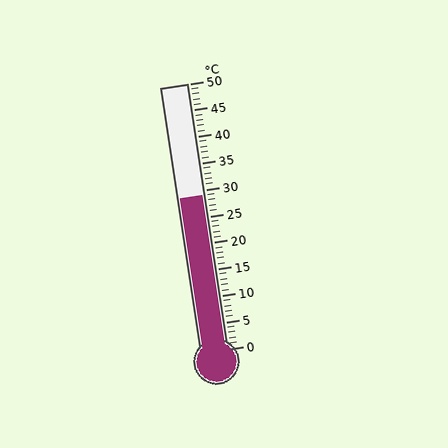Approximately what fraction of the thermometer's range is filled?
The thermometer is filled to approximately 60% of its range.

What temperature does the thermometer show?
The thermometer shows approximately 29°C.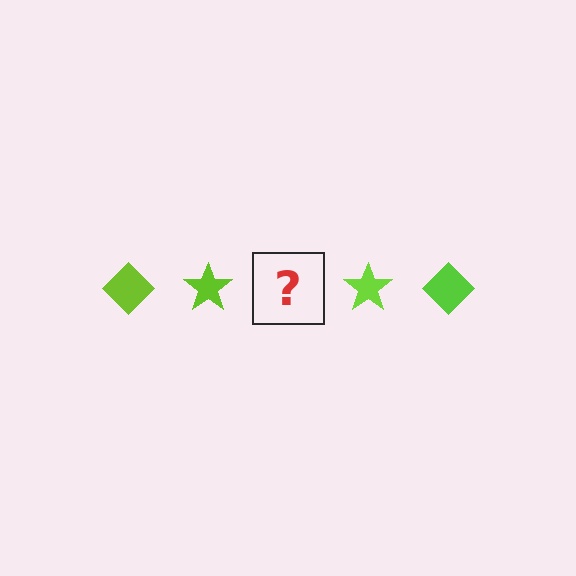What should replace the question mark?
The question mark should be replaced with a lime diamond.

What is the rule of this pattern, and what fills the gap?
The rule is that the pattern cycles through diamond, star shapes in lime. The gap should be filled with a lime diamond.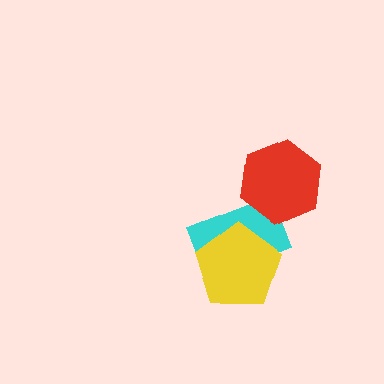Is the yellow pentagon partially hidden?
No, no other shape covers it.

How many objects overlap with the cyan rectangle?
2 objects overlap with the cyan rectangle.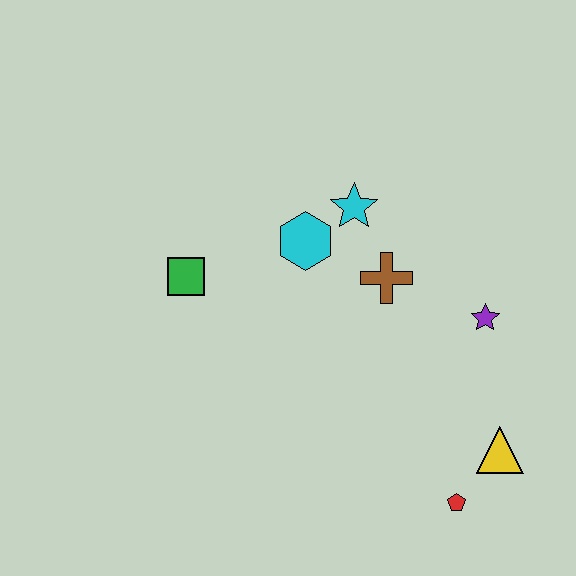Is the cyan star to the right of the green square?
Yes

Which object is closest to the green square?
The cyan hexagon is closest to the green square.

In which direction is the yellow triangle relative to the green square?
The yellow triangle is to the right of the green square.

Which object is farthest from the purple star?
The green square is farthest from the purple star.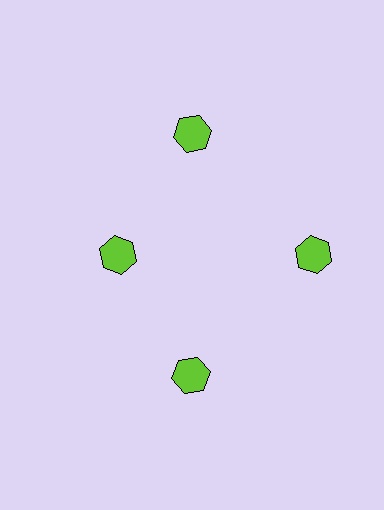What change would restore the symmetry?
The symmetry would be restored by moving it outward, back onto the ring so that all 4 hexagons sit at equal angles and equal distance from the center.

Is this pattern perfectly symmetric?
No. The 4 lime hexagons are arranged in a ring, but one element near the 9 o'clock position is pulled inward toward the center, breaking the 4-fold rotational symmetry.